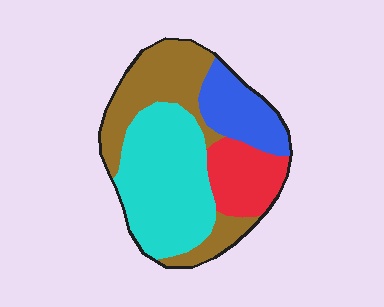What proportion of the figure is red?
Red covers about 15% of the figure.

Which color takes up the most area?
Cyan, at roughly 40%.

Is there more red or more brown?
Brown.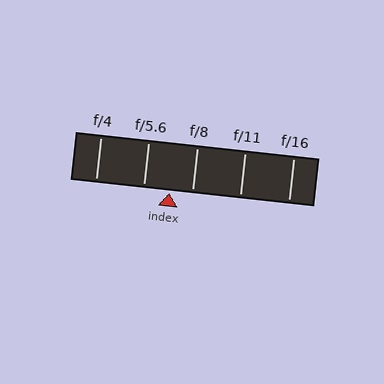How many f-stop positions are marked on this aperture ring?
There are 5 f-stop positions marked.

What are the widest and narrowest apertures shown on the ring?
The widest aperture shown is f/4 and the narrowest is f/16.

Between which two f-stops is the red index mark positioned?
The index mark is between f/5.6 and f/8.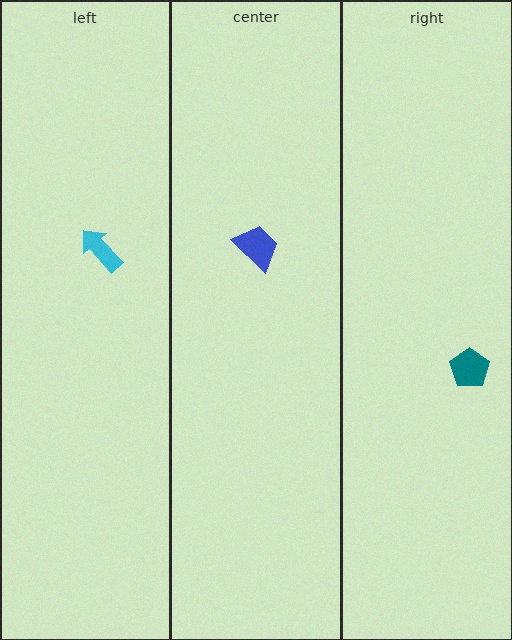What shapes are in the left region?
The cyan arrow.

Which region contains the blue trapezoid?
The center region.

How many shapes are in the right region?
1.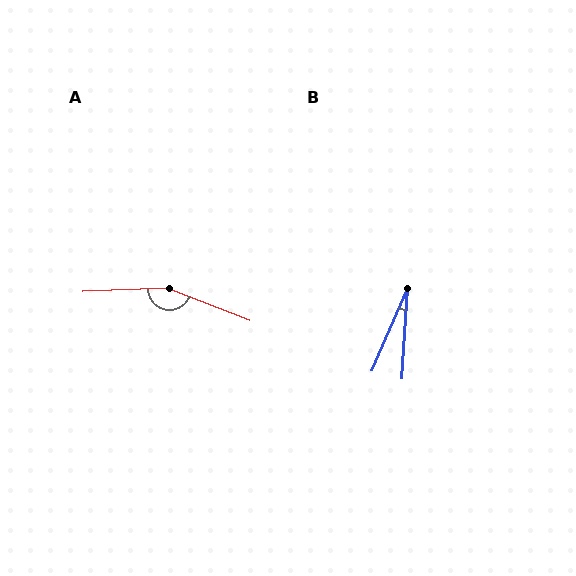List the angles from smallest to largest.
B (20°), A (156°).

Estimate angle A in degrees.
Approximately 156 degrees.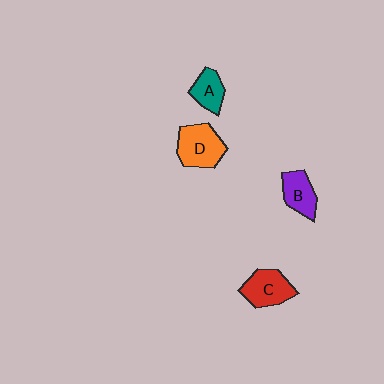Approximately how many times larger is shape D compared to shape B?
Approximately 1.4 times.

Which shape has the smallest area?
Shape A (teal).